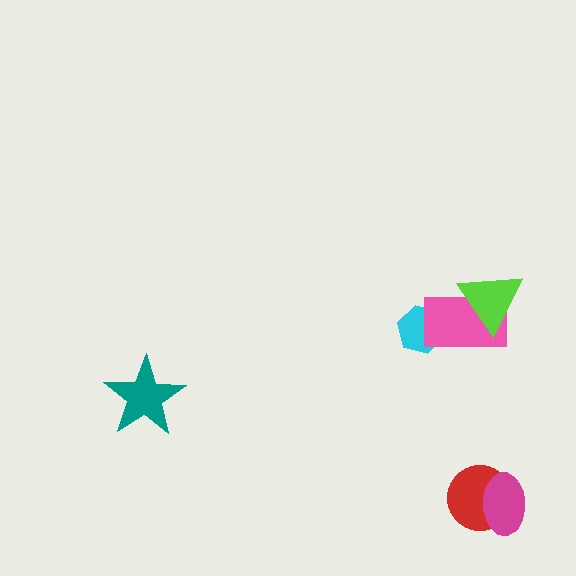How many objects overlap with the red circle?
1 object overlaps with the red circle.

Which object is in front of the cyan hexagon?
The pink rectangle is in front of the cyan hexagon.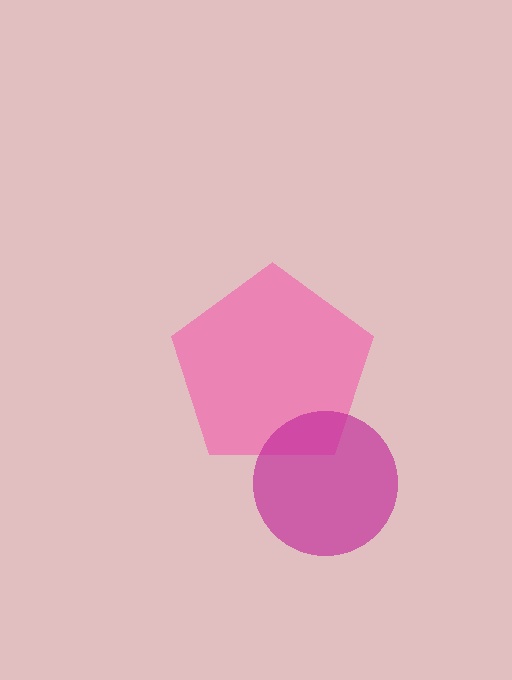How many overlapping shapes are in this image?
There are 2 overlapping shapes in the image.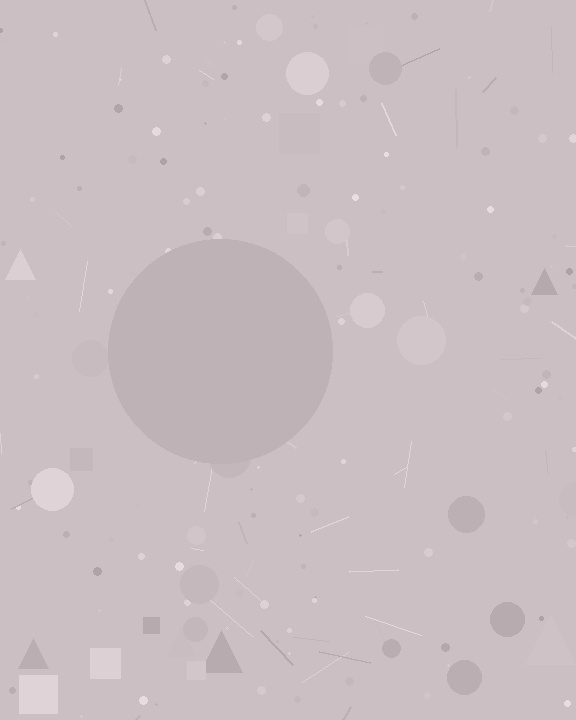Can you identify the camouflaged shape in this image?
The camouflaged shape is a circle.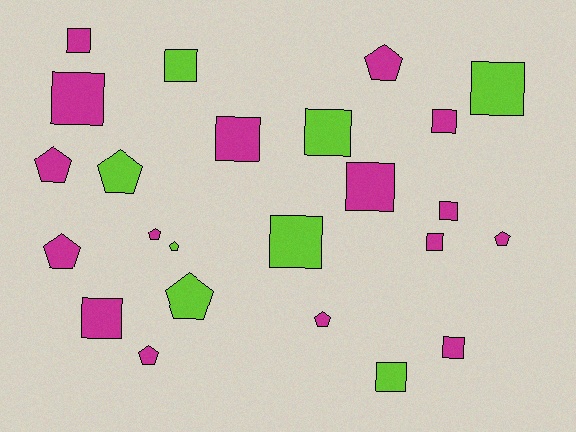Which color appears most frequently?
Magenta, with 16 objects.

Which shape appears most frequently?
Square, with 14 objects.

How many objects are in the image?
There are 24 objects.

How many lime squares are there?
There are 5 lime squares.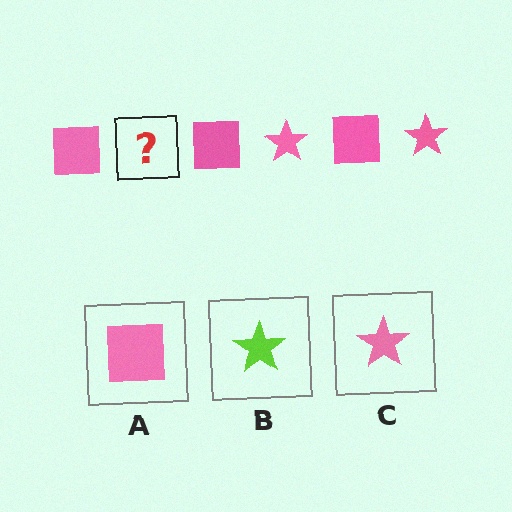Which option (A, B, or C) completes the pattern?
C.